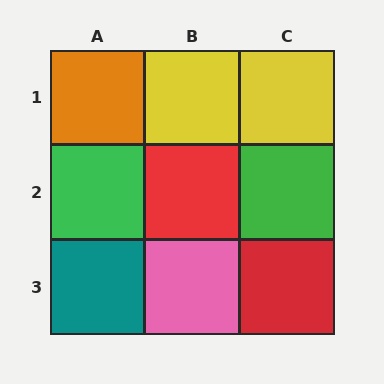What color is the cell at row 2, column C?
Green.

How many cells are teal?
1 cell is teal.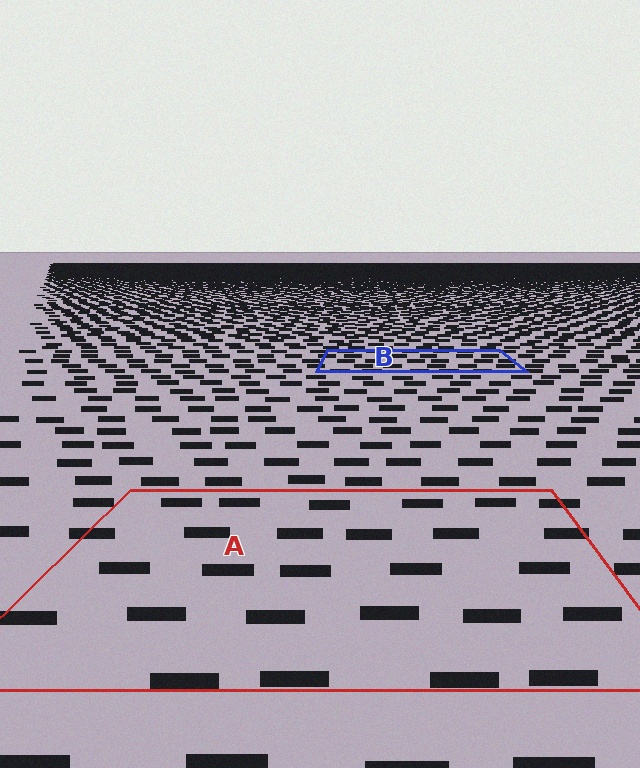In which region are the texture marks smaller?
The texture marks are smaller in region B, because it is farther away.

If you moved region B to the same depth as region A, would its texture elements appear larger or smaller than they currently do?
They would appear larger. At a closer depth, the same texture elements are projected at a bigger on-screen size.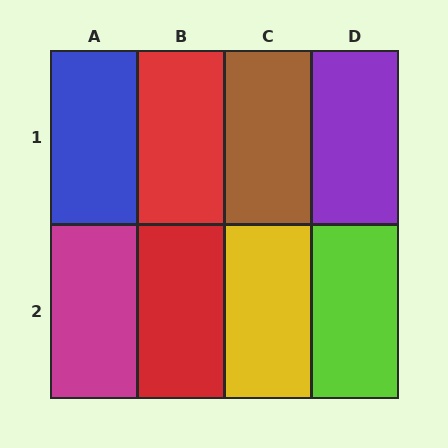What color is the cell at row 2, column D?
Lime.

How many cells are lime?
1 cell is lime.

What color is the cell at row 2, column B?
Red.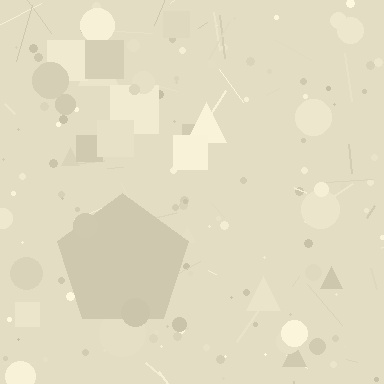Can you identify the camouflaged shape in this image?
The camouflaged shape is a pentagon.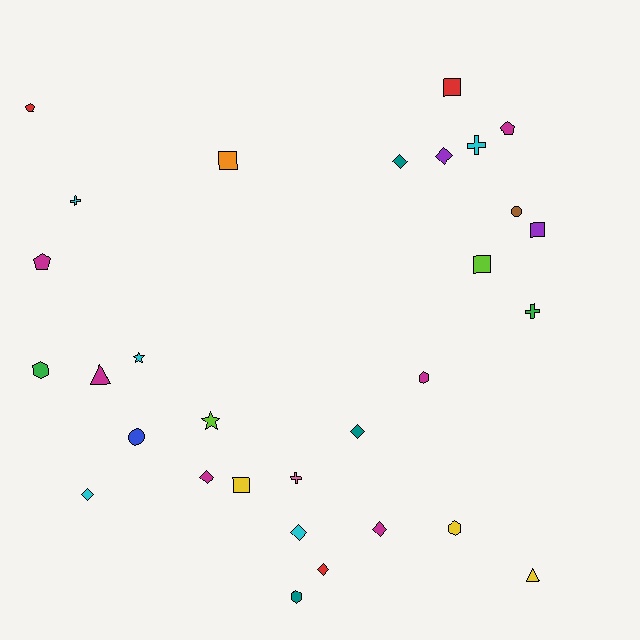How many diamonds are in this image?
There are 8 diamonds.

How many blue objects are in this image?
There is 1 blue object.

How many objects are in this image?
There are 30 objects.